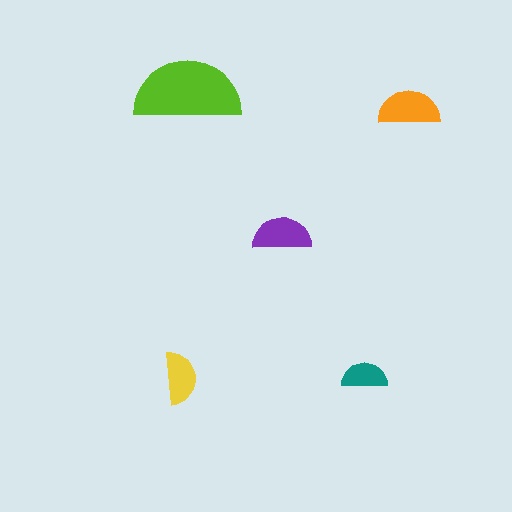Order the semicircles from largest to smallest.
the lime one, the orange one, the purple one, the yellow one, the teal one.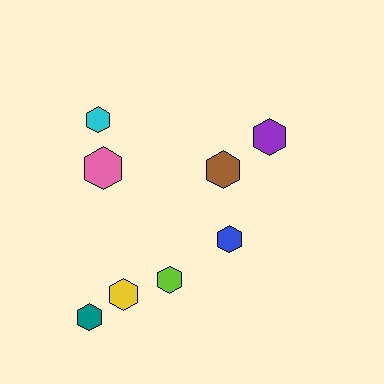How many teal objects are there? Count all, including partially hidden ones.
There is 1 teal object.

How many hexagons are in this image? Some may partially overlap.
There are 8 hexagons.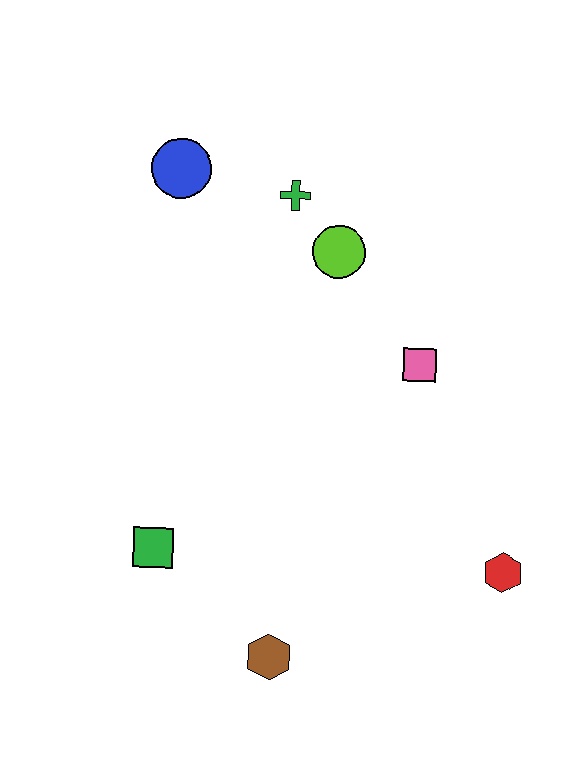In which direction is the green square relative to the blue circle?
The green square is below the blue circle.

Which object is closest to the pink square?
The lime circle is closest to the pink square.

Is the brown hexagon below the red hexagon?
Yes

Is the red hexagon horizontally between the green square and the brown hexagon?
No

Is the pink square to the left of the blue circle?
No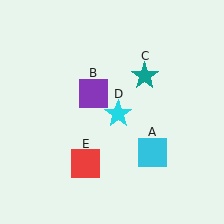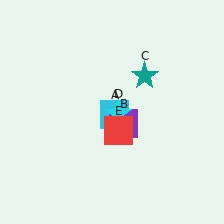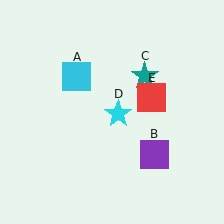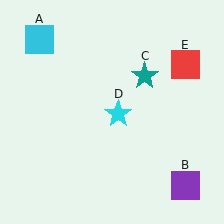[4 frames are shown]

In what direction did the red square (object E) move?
The red square (object E) moved up and to the right.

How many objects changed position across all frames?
3 objects changed position: cyan square (object A), purple square (object B), red square (object E).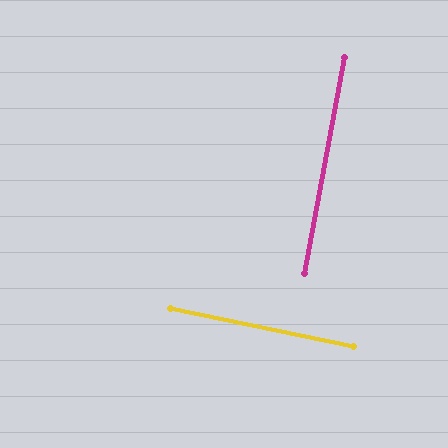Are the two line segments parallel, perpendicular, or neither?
Perpendicular — they meet at approximately 89°.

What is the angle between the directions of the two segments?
Approximately 89 degrees.